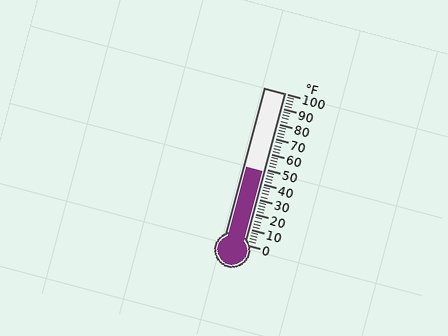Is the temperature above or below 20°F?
The temperature is above 20°F.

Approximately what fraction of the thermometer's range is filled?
The thermometer is filled to approximately 50% of its range.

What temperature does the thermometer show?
The thermometer shows approximately 48°F.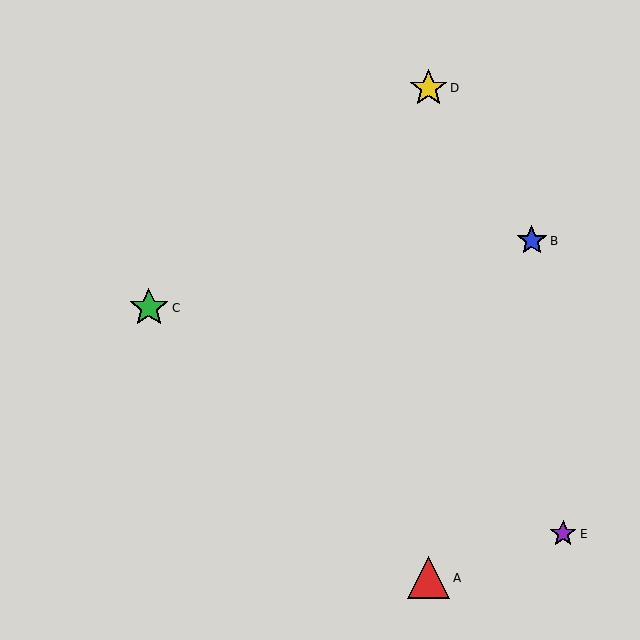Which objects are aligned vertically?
Objects A, D are aligned vertically.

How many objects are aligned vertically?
2 objects (A, D) are aligned vertically.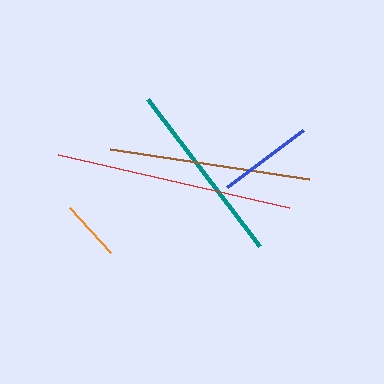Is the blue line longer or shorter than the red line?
The red line is longer than the blue line.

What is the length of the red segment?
The red segment is approximately 237 pixels long.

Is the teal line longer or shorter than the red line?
The red line is longer than the teal line.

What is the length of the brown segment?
The brown segment is approximately 202 pixels long.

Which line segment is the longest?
The red line is the longest at approximately 237 pixels.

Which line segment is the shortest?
The orange line is the shortest at approximately 61 pixels.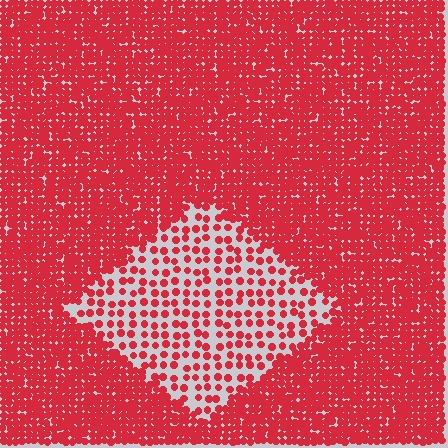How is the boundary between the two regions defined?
The boundary is defined by a change in element density (approximately 2.8x ratio). All elements are the same color, size, and shape.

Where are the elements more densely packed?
The elements are more densely packed outside the diamond boundary.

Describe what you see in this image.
The image contains small red elements arranged at two different densities. A diamond-shaped region is visible where the elements are less densely packed than the surrounding area.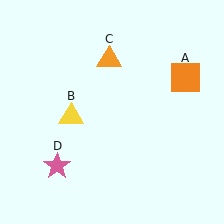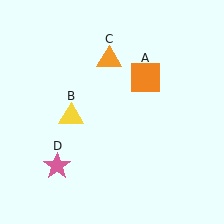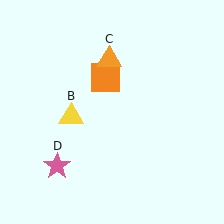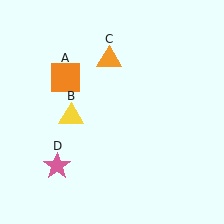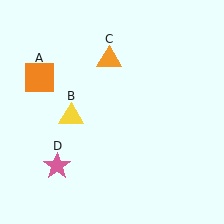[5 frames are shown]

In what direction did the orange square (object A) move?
The orange square (object A) moved left.